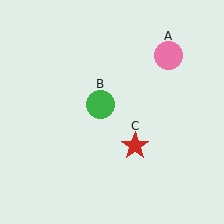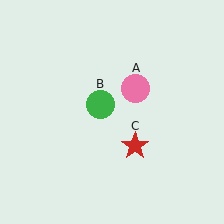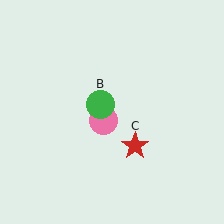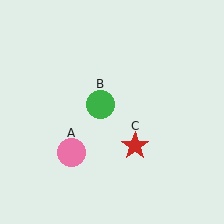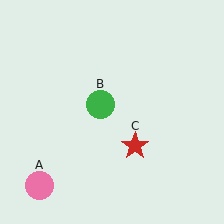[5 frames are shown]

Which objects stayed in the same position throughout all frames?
Green circle (object B) and red star (object C) remained stationary.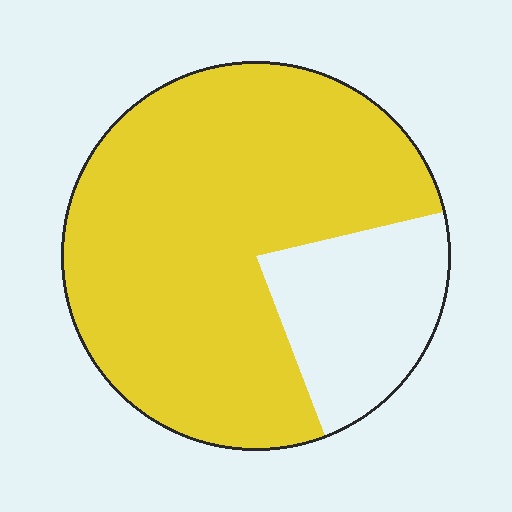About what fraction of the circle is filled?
About three quarters (3/4).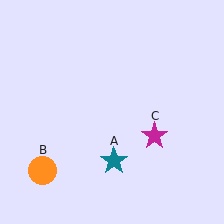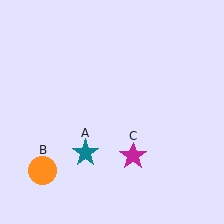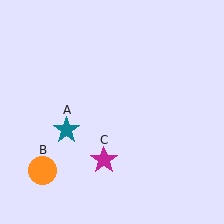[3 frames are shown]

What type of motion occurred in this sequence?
The teal star (object A), magenta star (object C) rotated clockwise around the center of the scene.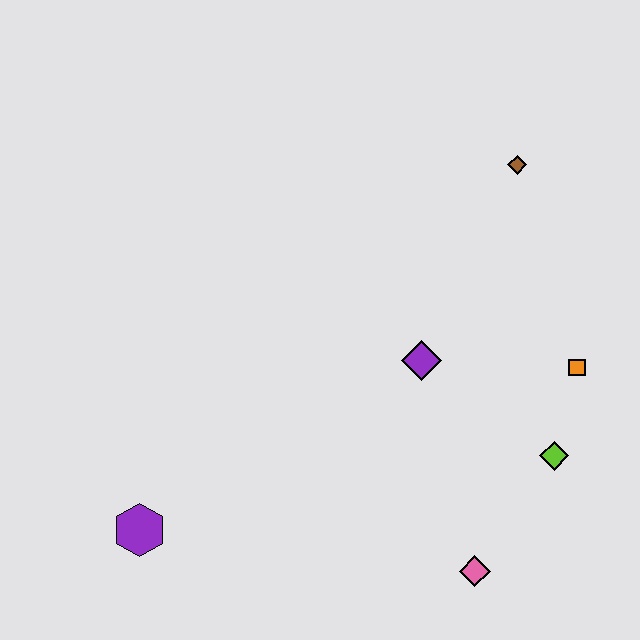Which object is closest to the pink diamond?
The lime diamond is closest to the pink diamond.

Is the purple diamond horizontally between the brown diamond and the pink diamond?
No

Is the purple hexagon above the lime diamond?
No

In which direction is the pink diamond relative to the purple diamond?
The pink diamond is below the purple diamond.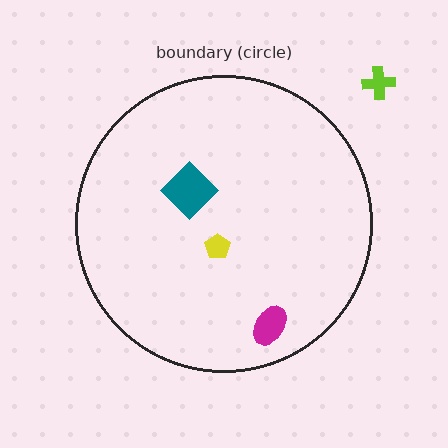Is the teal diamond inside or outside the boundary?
Inside.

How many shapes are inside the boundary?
3 inside, 1 outside.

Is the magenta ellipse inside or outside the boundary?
Inside.